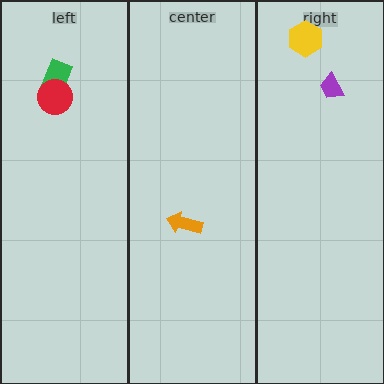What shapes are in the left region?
The green rectangle, the red circle.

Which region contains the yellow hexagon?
The right region.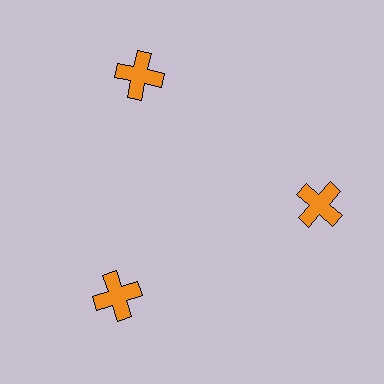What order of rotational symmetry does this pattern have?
This pattern has 3-fold rotational symmetry.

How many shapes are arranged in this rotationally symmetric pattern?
There are 3 shapes, arranged in 3 groups of 1.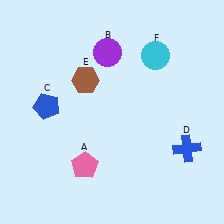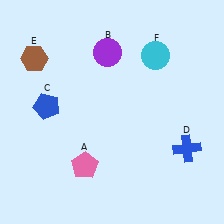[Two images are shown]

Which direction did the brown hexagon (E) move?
The brown hexagon (E) moved left.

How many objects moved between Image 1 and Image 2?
1 object moved between the two images.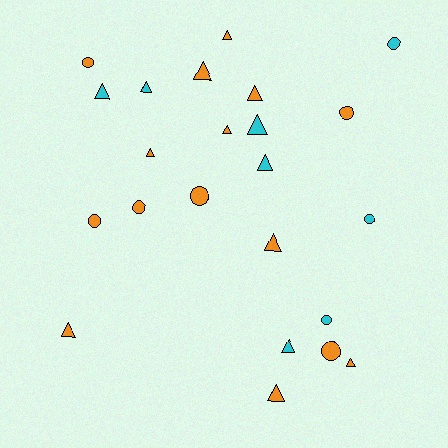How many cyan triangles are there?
There are 5 cyan triangles.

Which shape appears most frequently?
Triangle, with 14 objects.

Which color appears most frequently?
Orange, with 15 objects.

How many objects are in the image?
There are 23 objects.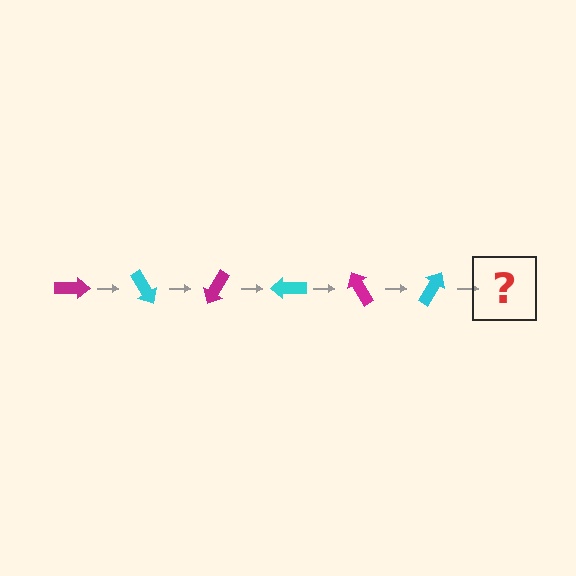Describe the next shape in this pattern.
It should be a magenta arrow, rotated 360 degrees from the start.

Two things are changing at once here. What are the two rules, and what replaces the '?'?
The two rules are that it rotates 60 degrees each step and the color cycles through magenta and cyan. The '?' should be a magenta arrow, rotated 360 degrees from the start.